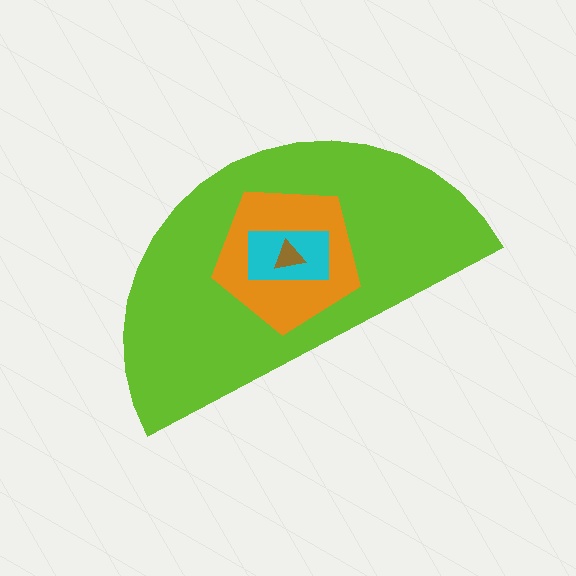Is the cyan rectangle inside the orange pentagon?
Yes.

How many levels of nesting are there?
4.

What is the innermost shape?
The brown triangle.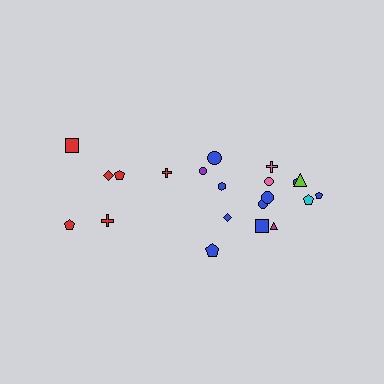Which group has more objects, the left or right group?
The right group.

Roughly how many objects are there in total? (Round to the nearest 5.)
Roughly 20 objects in total.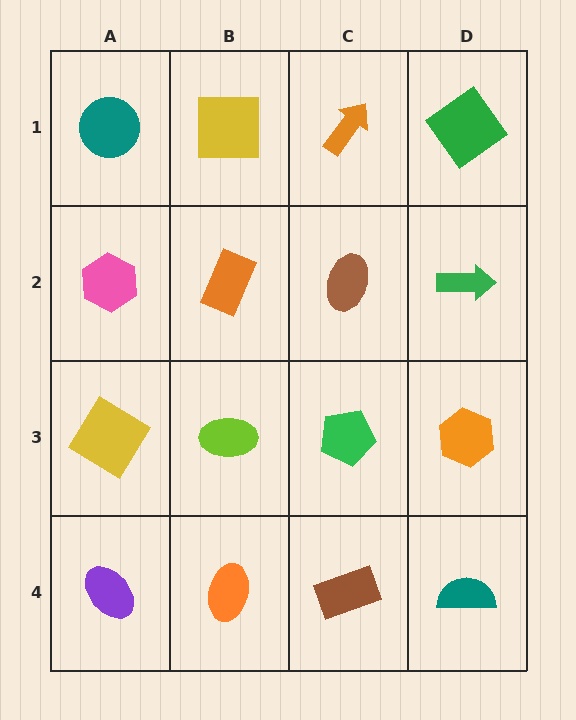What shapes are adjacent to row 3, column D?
A green arrow (row 2, column D), a teal semicircle (row 4, column D), a green pentagon (row 3, column C).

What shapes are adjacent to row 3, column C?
A brown ellipse (row 2, column C), a brown rectangle (row 4, column C), a lime ellipse (row 3, column B), an orange hexagon (row 3, column D).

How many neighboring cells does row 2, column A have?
3.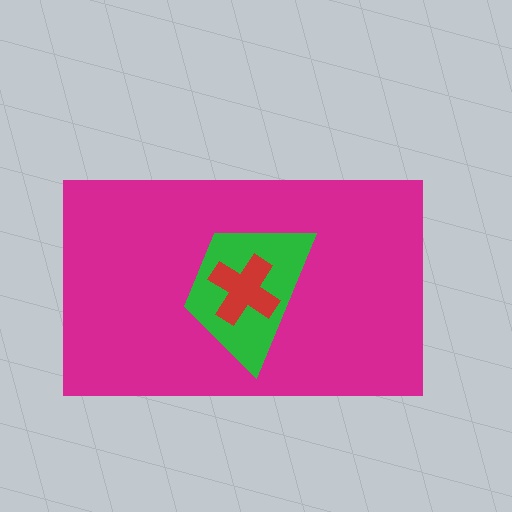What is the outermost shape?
The magenta rectangle.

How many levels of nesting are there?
3.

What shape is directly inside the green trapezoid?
The red cross.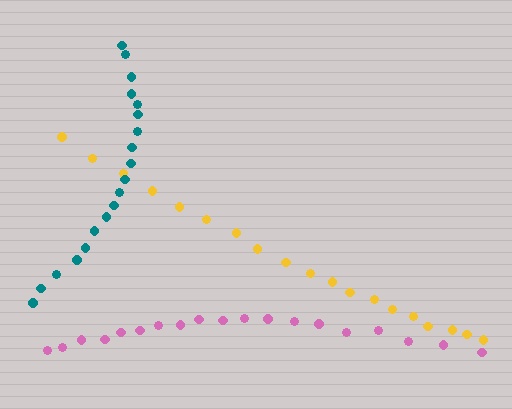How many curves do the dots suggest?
There are 3 distinct paths.